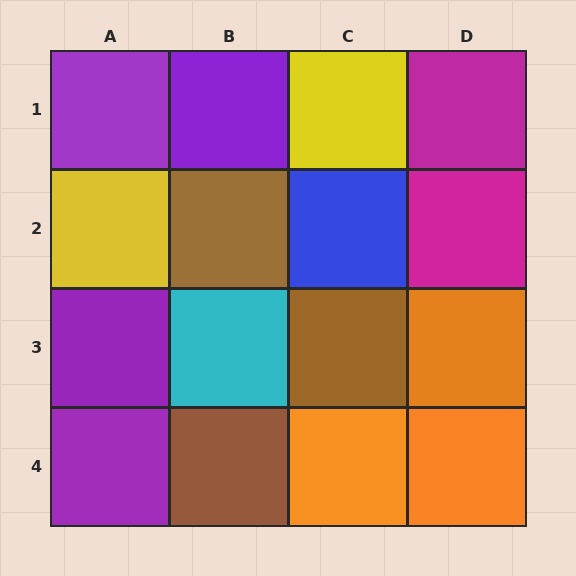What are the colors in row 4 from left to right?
Purple, brown, orange, orange.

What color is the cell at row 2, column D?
Magenta.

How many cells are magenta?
2 cells are magenta.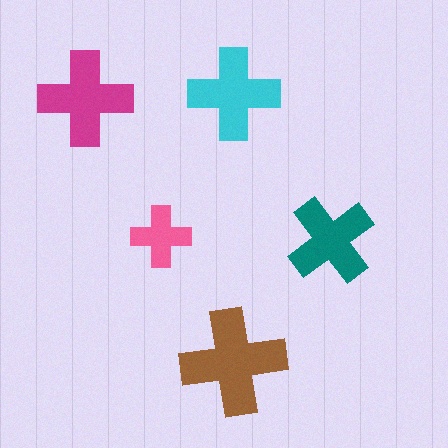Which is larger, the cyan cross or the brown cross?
The brown one.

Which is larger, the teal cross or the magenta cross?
The magenta one.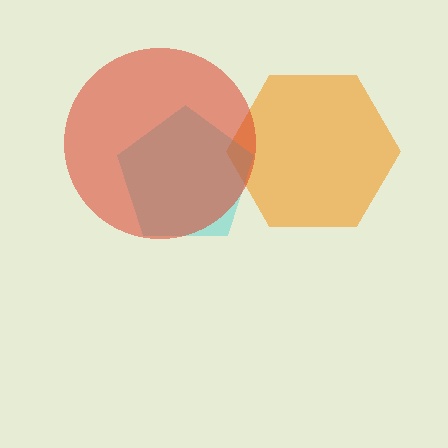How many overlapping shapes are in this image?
There are 3 overlapping shapes in the image.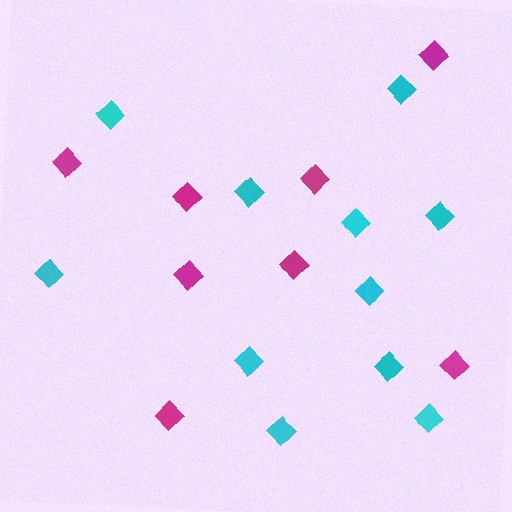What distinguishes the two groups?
There are 2 groups: one group of magenta diamonds (8) and one group of cyan diamonds (11).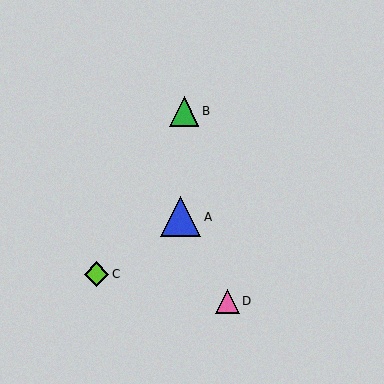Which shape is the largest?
The blue triangle (labeled A) is the largest.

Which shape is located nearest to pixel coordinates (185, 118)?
The green triangle (labeled B) at (184, 111) is nearest to that location.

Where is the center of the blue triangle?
The center of the blue triangle is at (181, 217).